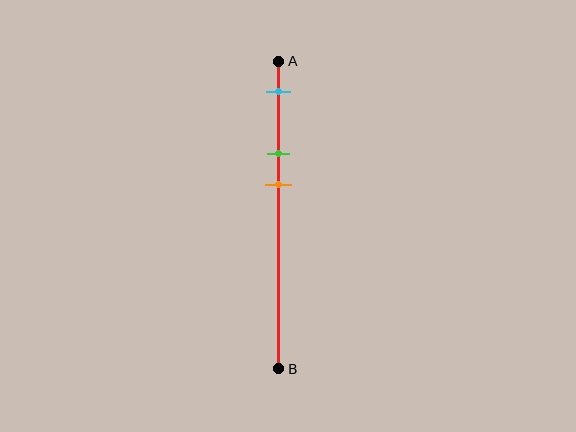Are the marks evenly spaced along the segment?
Yes, the marks are approximately evenly spaced.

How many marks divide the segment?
There are 3 marks dividing the segment.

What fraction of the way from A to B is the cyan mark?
The cyan mark is approximately 10% (0.1) of the way from A to B.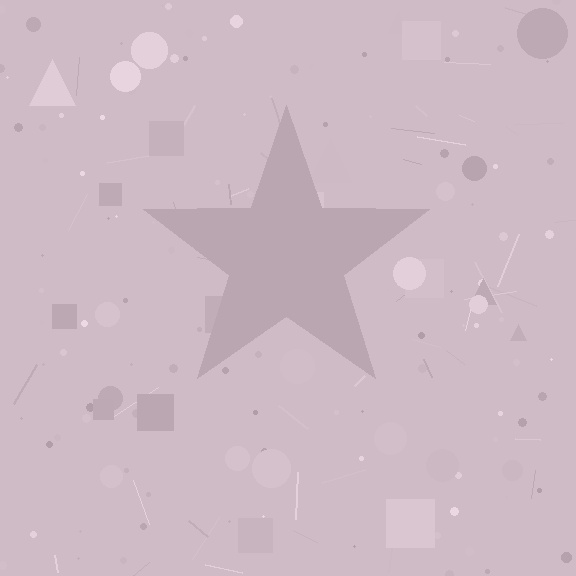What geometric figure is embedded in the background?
A star is embedded in the background.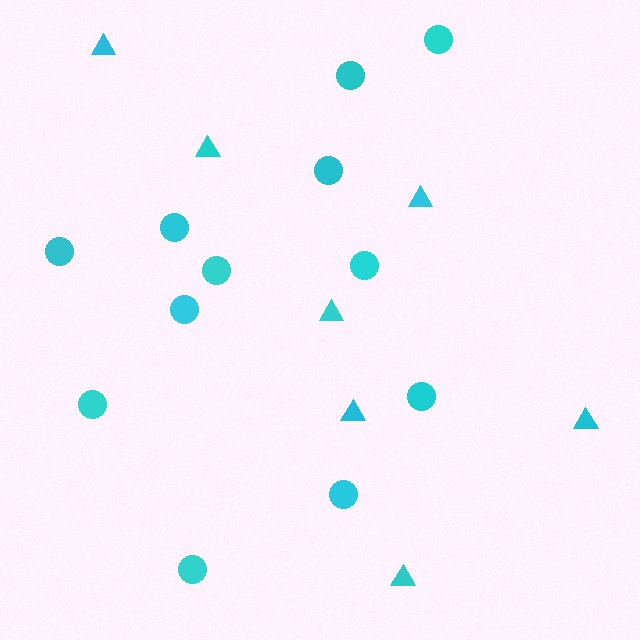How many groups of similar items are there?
There are 2 groups: one group of triangles (7) and one group of circles (12).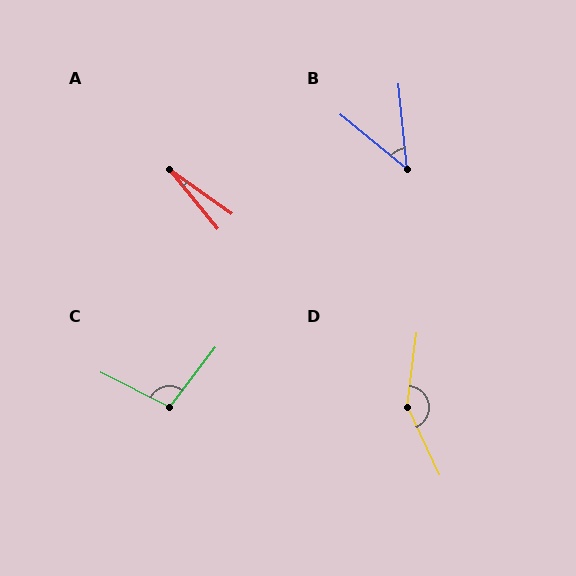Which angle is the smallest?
A, at approximately 15 degrees.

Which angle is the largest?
D, at approximately 148 degrees.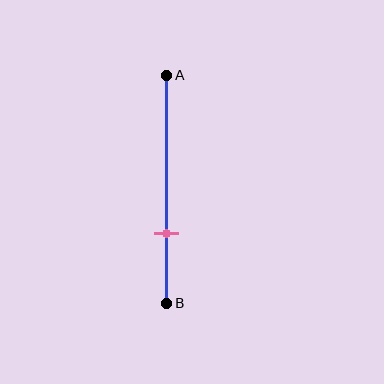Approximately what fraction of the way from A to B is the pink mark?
The pink mark is approximately 70% of the way from A to B.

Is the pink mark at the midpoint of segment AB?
No, the mark is at about 70% from A, not at the 50% midpoint.